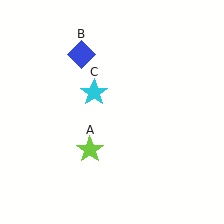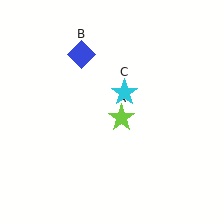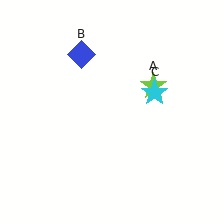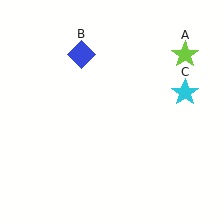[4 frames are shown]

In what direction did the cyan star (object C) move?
The cyan star (object C) moved right.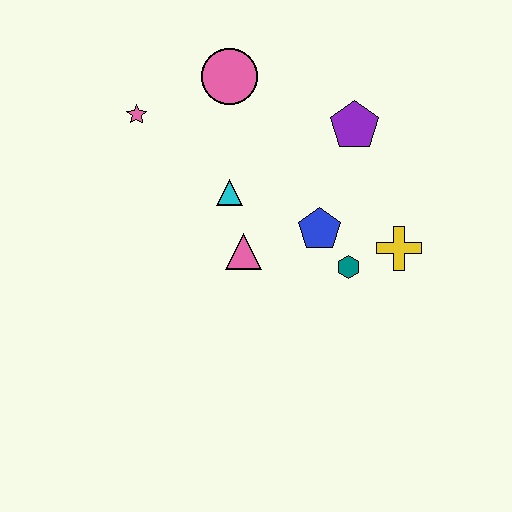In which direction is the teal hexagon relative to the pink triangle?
The teal hexagon is to the right of the pink triangle.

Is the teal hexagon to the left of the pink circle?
No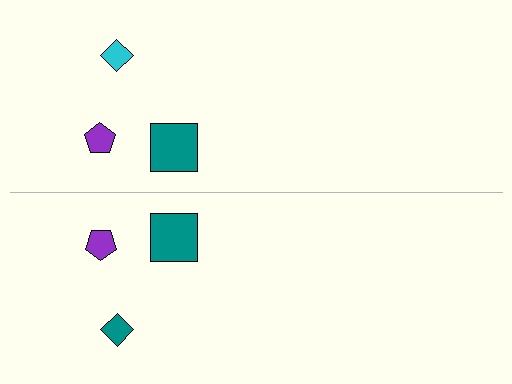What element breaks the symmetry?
The teal diamond on the bottom side breaks the symmetry — its mirror counterpart is cyan.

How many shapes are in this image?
There are 6 shapes in this image.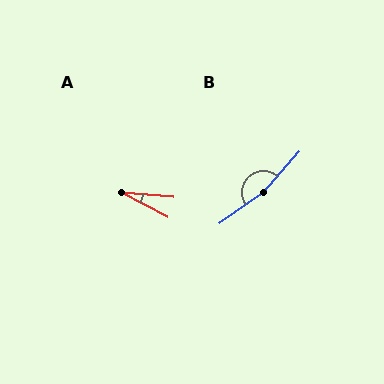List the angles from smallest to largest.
A (23°), B (167°).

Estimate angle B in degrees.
Approximately 167 degrees.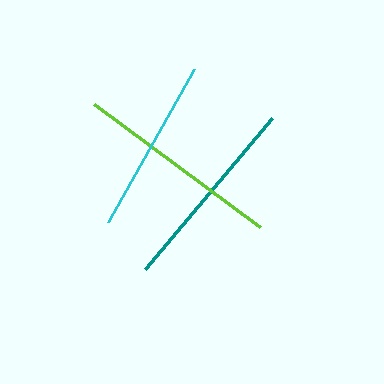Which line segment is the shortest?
The cyan line is the shortest at approximately 175 pixels.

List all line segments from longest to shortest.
From longest to shortest: lime, teal, cyan.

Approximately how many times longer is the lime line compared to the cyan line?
The lime line is approximately 1.2 times the length of the cyan line.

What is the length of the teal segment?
The teal segment is approximately 197 pixels long.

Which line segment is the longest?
The lime line is the longest at approximately 207 pixels.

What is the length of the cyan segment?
The cyan segment is approximately 175 pixels long.